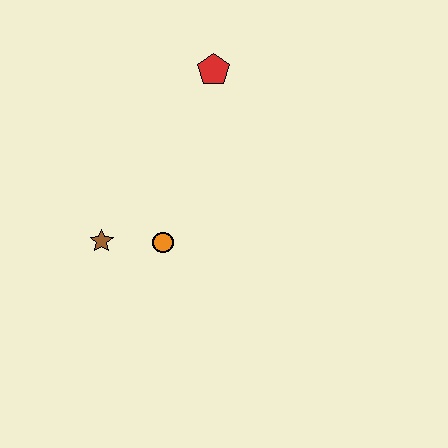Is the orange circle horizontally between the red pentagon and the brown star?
Yes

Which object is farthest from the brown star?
The red pentagon is farthest from the brown star.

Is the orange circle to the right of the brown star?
Yes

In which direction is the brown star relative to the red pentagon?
The brown star is below the red pentagon.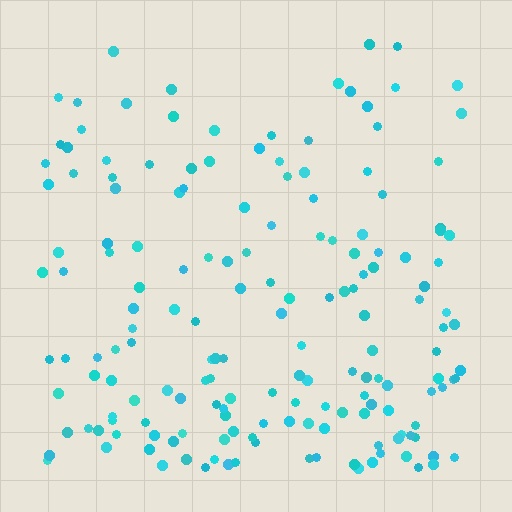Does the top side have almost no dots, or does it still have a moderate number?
Still a moderate number, just noticeably fewer than the bottom.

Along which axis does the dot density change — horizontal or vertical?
Vertical.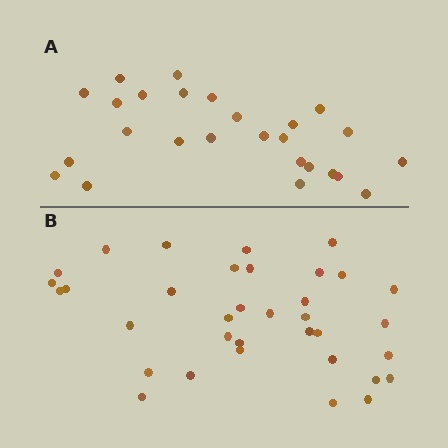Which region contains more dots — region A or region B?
Region B (the bottom region) has more dots.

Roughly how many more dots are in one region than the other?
Region B has roughly 8 or so more dots than region A.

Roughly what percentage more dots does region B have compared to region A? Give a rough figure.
About 35% more.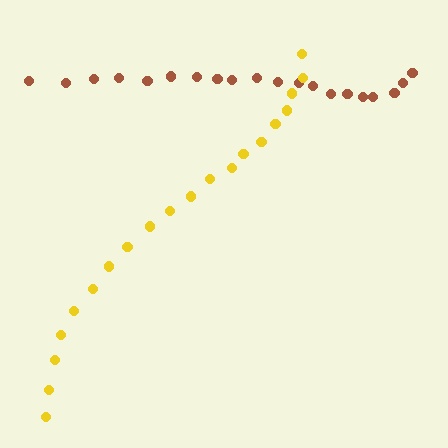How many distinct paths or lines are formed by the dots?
There are 2 distinct paths.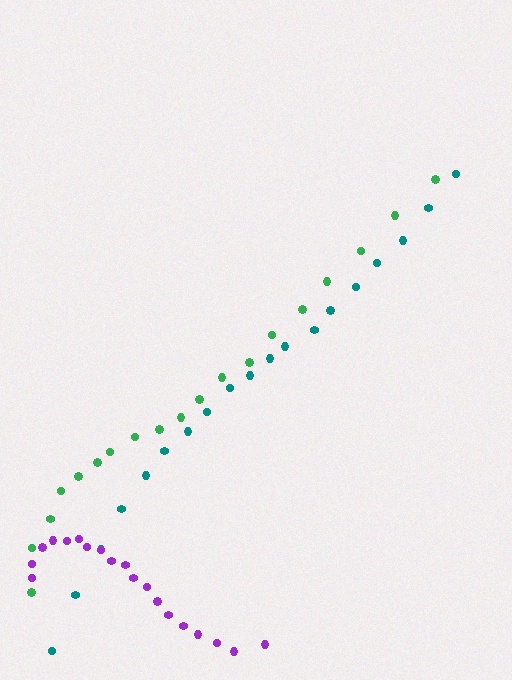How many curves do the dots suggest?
There are 3 distinct paths.